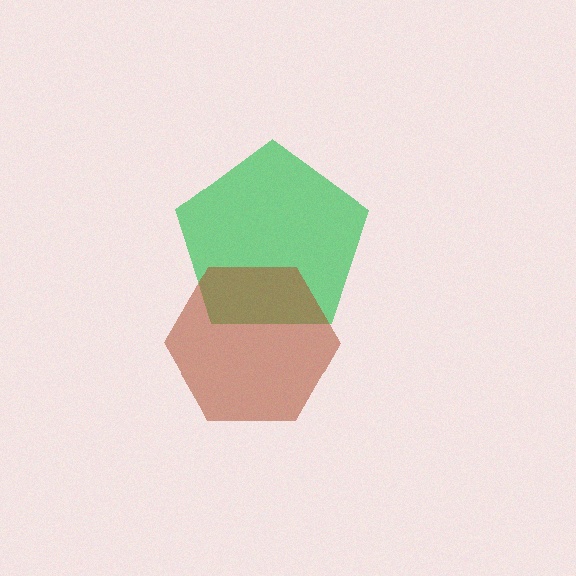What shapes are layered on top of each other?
The layered shapes are: a green pentagon, a brown hexagon.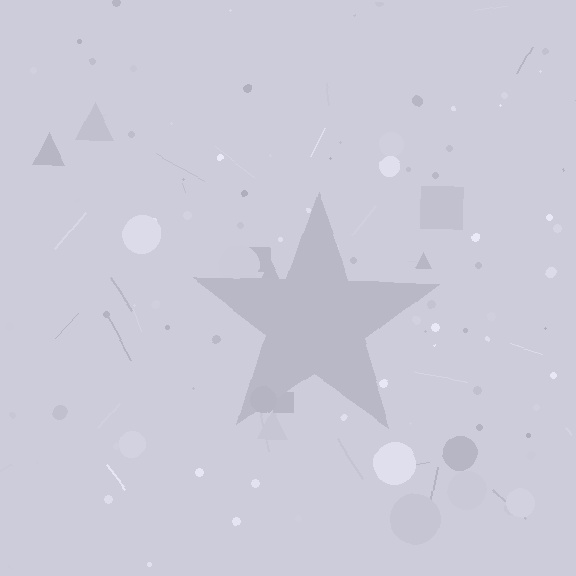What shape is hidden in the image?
A star is hidden in the image.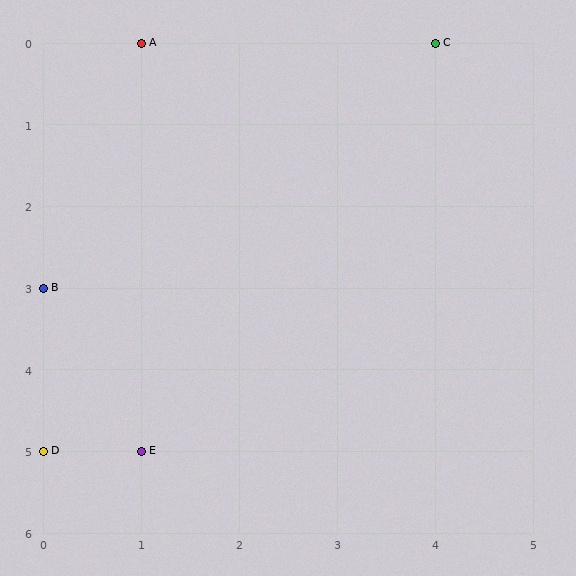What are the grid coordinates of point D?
Point D is at grid coordinates (0, 5).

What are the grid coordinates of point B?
Point B is at grid coordinates (0, 3).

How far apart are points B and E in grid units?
Points B and E are 1 column and 2 rows apart (about 2.2 grid units diagonally).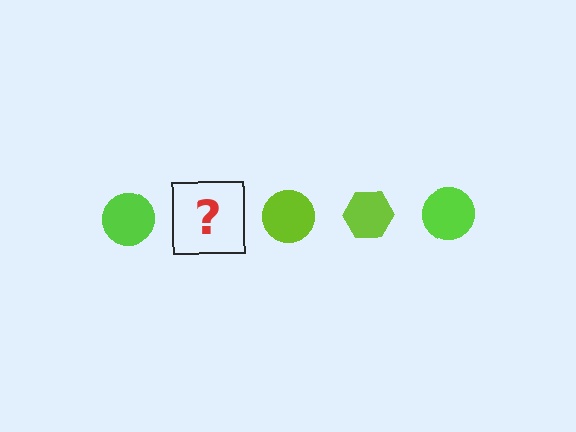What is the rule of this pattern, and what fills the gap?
The rule is that the pattern cycles through circle, hexagon shapes in lime. The gap should be filled with a lime hexagon.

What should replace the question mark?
The question mark should be replaced with a lime hexagon.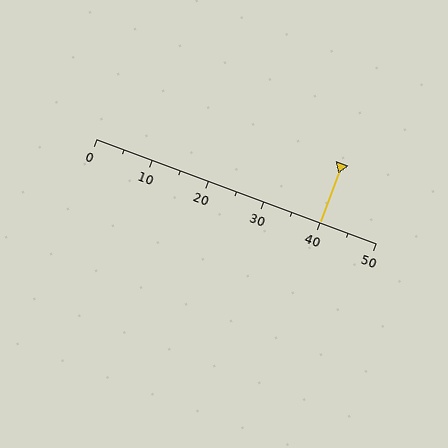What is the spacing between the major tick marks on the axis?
The major ticks are spaced 10 apart.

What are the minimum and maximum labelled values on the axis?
The axis runs from 0 to 50.